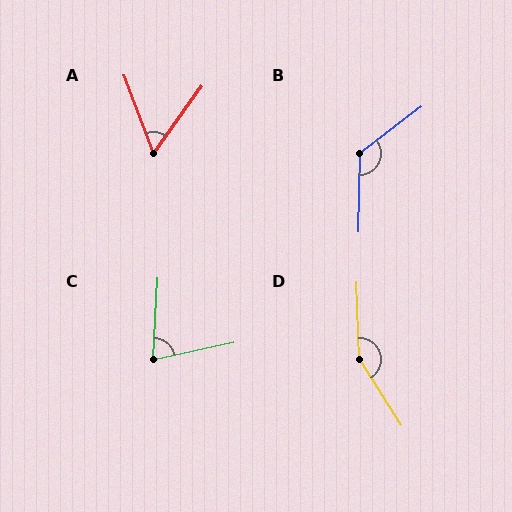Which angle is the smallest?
A, at approximately 57 degrees.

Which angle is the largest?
D, at approximately 149 degrees.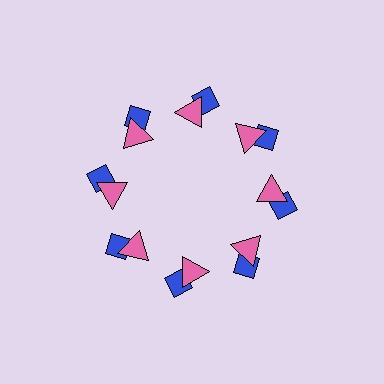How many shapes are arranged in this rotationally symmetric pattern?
There are 16 shapes, arranged in 8 groups of 2.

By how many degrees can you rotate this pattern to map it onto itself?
The pattern maps onto itself every 45 degrees of rotation.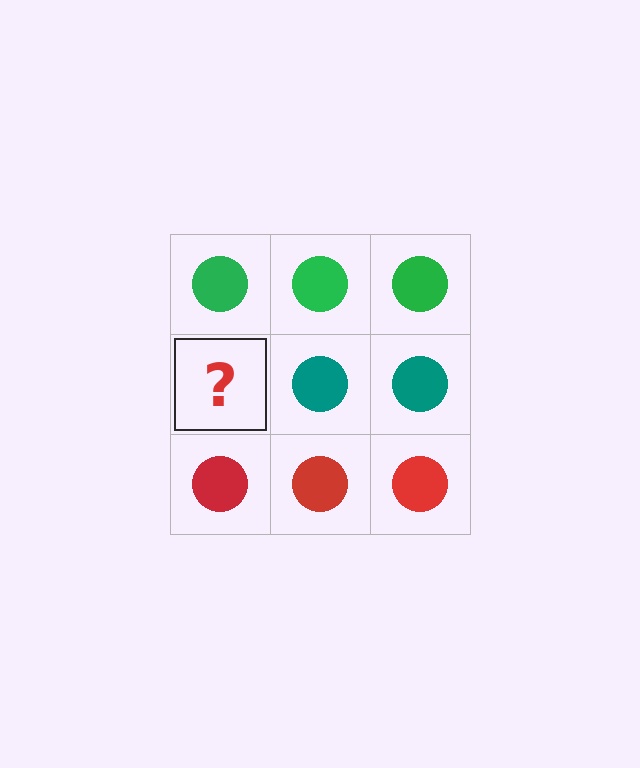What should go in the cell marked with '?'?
The missing cell should contain a teal circle.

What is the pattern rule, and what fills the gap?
The rule is that each row has a consistent color. The gap should be filled with a teal circle.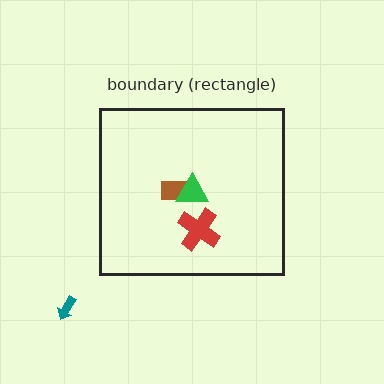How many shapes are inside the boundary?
3 inside, 1 outside.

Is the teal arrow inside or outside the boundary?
Outside.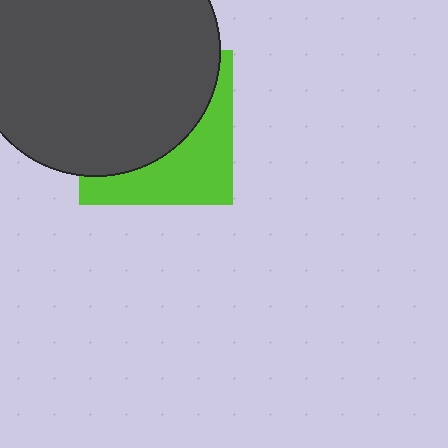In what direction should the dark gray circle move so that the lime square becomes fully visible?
The dark gray circle should move toward the upper-left. That is the shortest direction to clear the overlap and leave the lime square fully visible.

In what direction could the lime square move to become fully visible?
The lime square could move toward the lower-right. That would shift it out from behind the dark gray circle entirely.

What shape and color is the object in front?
The object in front is a dark gray circle.